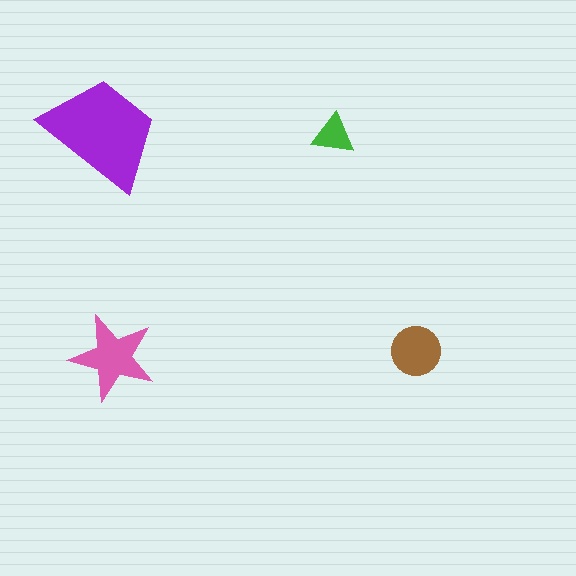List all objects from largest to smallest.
The purple trapezoid, the pink star, the brown circle, the green triangle.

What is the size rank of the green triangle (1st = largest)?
4th.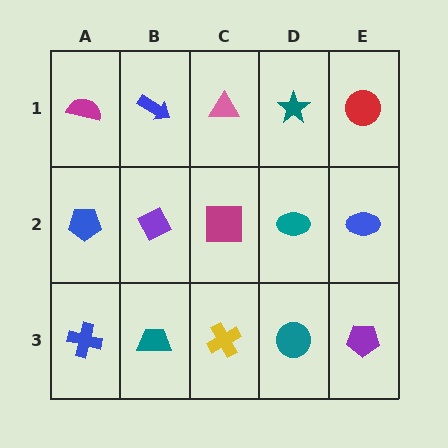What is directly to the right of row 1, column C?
A teal star.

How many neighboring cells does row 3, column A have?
2.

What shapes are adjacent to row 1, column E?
A blue ellipse (row 2, column E), a teal star (row 1, column D).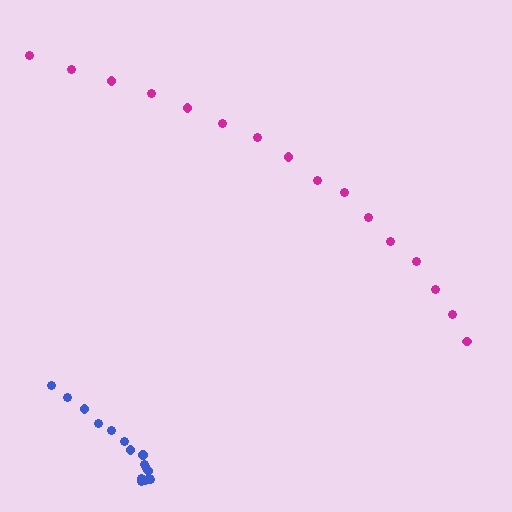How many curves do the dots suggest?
There are 2 distinct paths.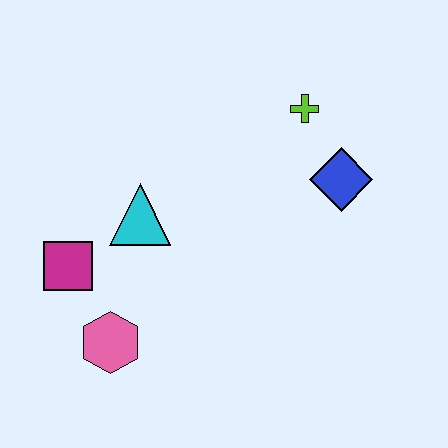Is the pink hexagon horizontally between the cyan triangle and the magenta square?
Yes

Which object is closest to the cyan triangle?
The magenta square is closest to the cyan triangle.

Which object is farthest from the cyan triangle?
The blue diamond is farthest from the cyan triangle.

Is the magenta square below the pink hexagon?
No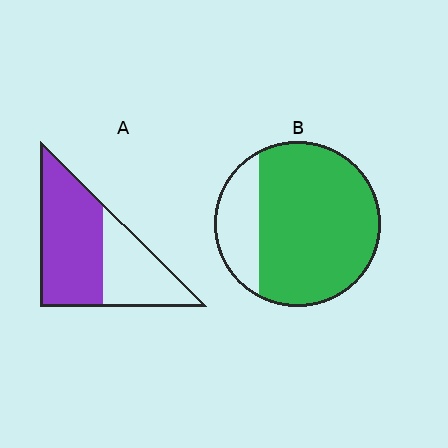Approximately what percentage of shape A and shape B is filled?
A is approximately 60% and B is approximately 80%.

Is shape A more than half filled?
Yes.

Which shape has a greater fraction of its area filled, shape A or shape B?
Shape B.